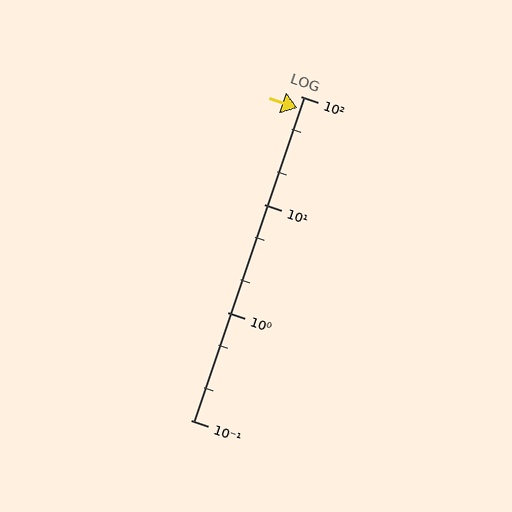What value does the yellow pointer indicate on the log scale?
The pointer indicates approximately 78.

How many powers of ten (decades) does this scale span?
The scale spans 3 decades, from 0.1 to 100.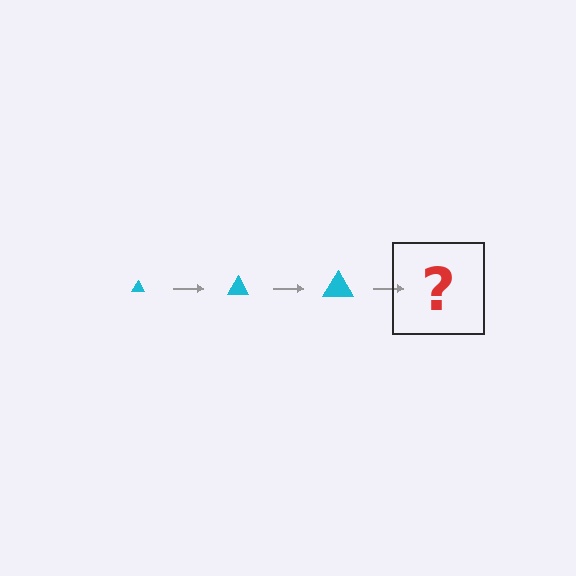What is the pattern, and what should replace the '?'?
The pattern is that the triangle gets progressively larger each step. The '?' should be a cyan triangle, larger than the previous one.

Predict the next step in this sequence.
The next step is a cyan triangle, larger than the previous one.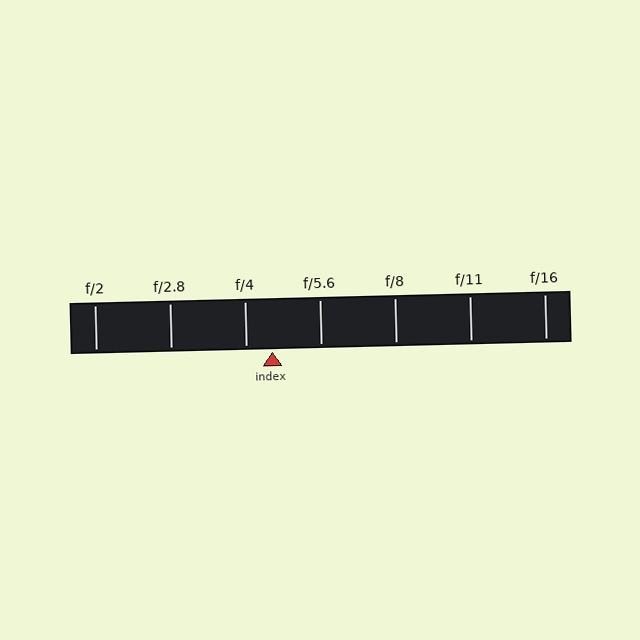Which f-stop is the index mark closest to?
The index mark is closest to f/4.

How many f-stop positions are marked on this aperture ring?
There are 7 f-stop positions marked.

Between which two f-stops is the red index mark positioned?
The index mark is between f/4 and f/5.6.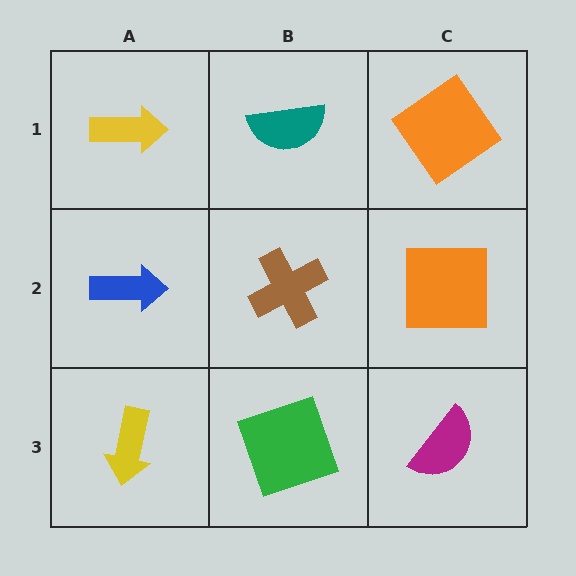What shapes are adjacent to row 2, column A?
A yellow arrow (row 1, column A), a yellow arrow (row 3, column A), a brown cross (row 2, column B).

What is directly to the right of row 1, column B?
An orange diamond.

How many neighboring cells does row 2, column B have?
4.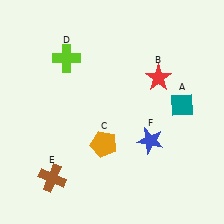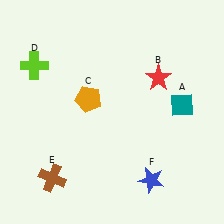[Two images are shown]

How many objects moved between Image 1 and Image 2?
3 objects moved between the two images.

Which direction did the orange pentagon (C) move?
The orange pentagon (C) moved up.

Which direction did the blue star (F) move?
The blue star (F) moved down.